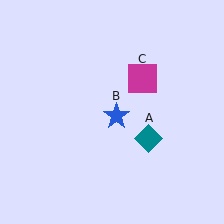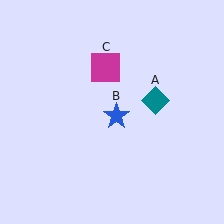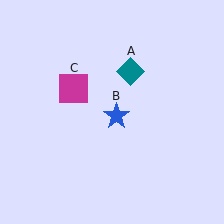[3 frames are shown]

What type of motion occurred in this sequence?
The teal diamond (object A), magenta square (object C) rotated counterclockwise around the center of the scene.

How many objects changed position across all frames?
2 objects changed position: teal diamond (object A), magenta square (object C).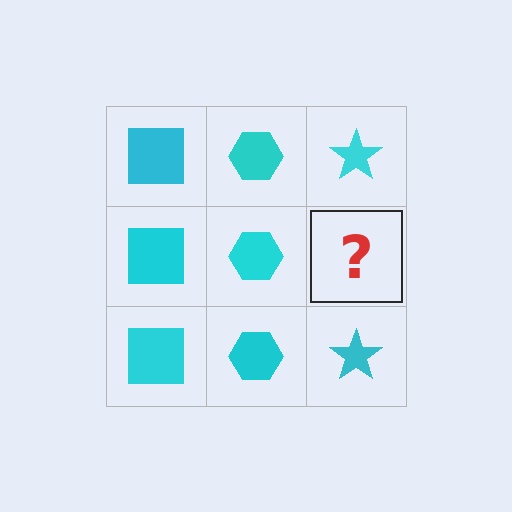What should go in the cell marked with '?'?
The missing cell should contain a cyan star.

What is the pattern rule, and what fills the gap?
The rule is that each column has a consistent shape. The gap should be filled with a cyan star.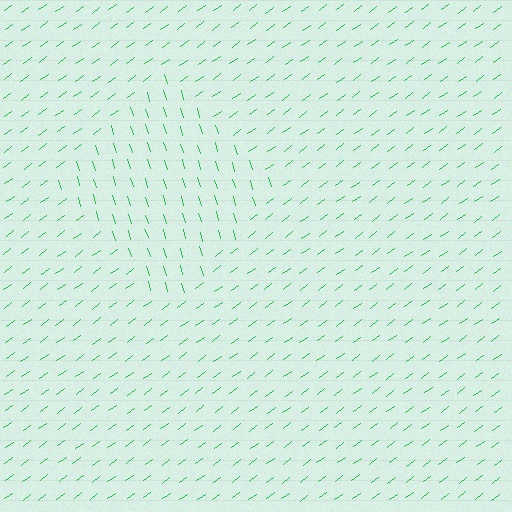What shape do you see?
I see a diamond.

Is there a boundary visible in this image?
Yes, there is a texture boundary formed by a change in line orientation.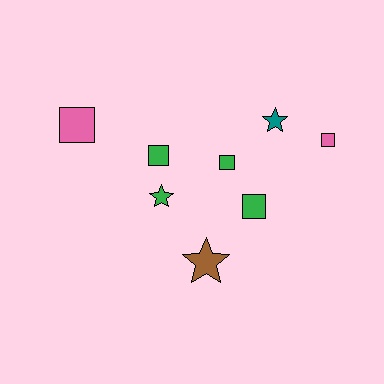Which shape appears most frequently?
Square, with 5 objects.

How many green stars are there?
There is 1 green star.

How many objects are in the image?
There are 8 objects.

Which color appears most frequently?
Green, with 4 objects.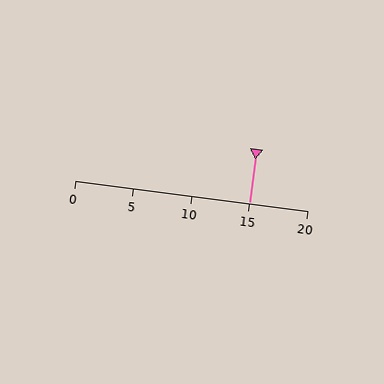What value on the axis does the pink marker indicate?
The marker indicates approximately 15.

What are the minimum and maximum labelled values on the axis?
The axis runs from 0 to 20.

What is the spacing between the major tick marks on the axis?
The major ticks are spaced 5 apart.